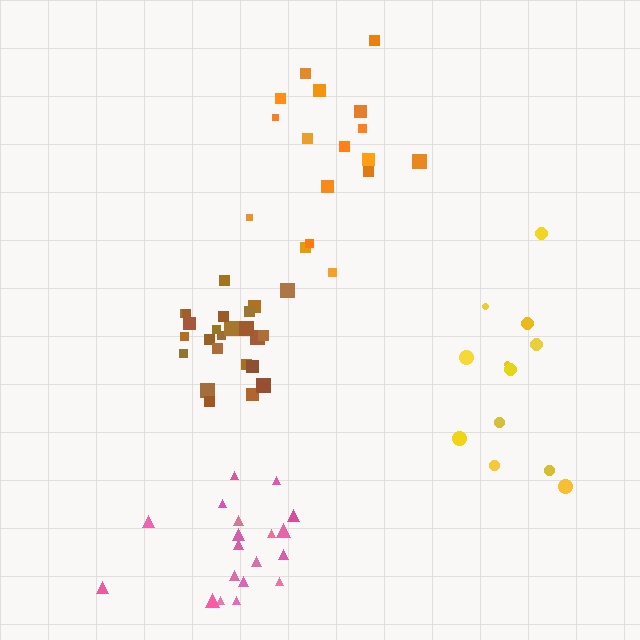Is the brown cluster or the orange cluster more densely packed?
Brown.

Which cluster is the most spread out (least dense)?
Yellow.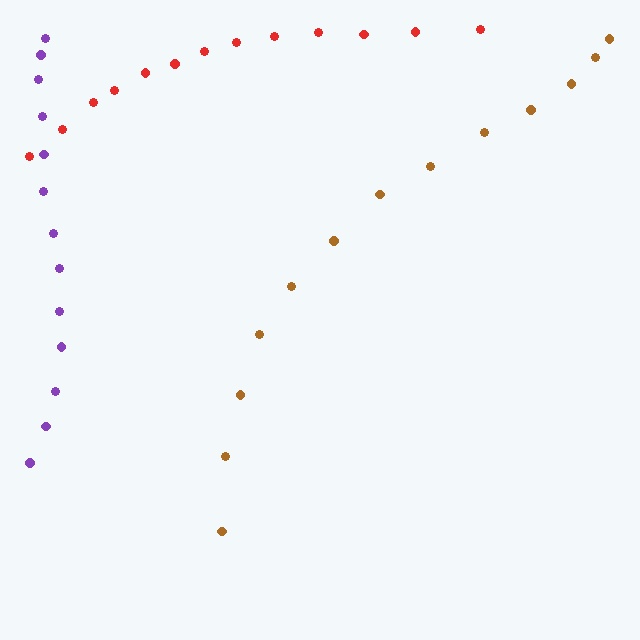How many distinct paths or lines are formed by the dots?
There are 3 distinct paths.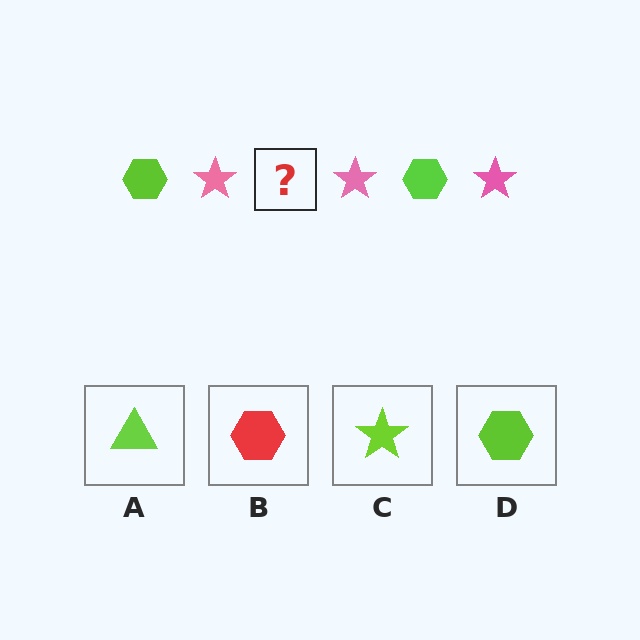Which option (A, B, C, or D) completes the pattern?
D.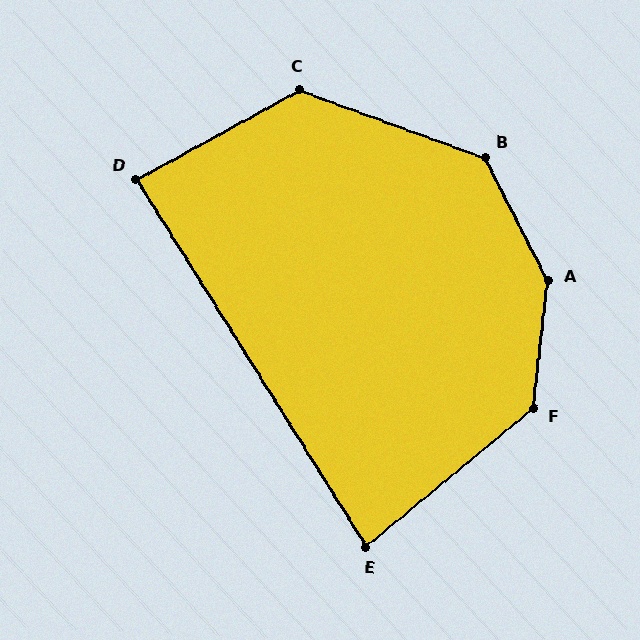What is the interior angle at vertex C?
Approximately 131 degrees (obtuse).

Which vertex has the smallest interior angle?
E, at approximately 83 degrees.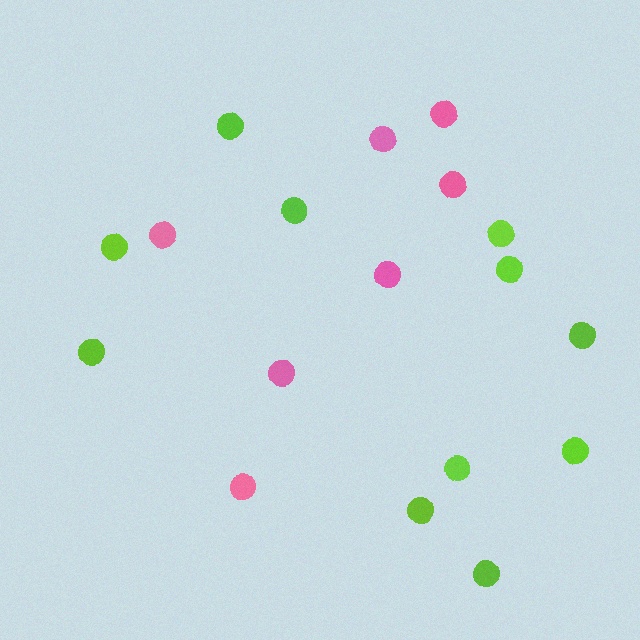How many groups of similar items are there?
There are 2 groups: one group of pink circles (7) and one group of lime circles (11).